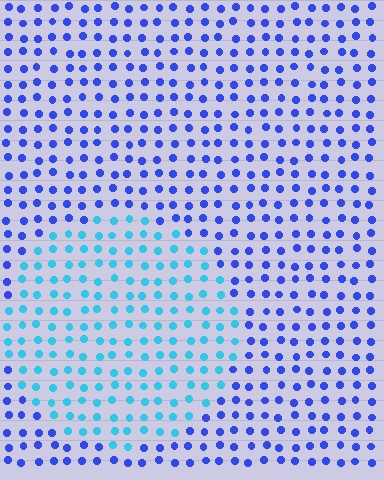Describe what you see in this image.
The image is filled with small blue elements in a uniform arrangement. A circle-shaped region is visible where the elements are tinted to a slightly different hue, forming a subtle color boundary.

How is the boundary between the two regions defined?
The boundary is defined purely by a slight shift in hue (about 42 degrees). Spacing, size, and orientation are identical on both sides.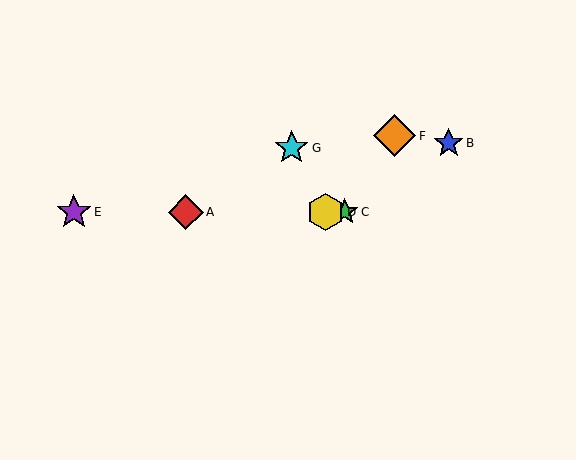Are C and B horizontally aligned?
No, C is at y≈212 and B is at y≈143.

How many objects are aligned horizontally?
4 objects (A, C, D, E) are aligned horizontally.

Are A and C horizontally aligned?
Yes, both are at y≈212.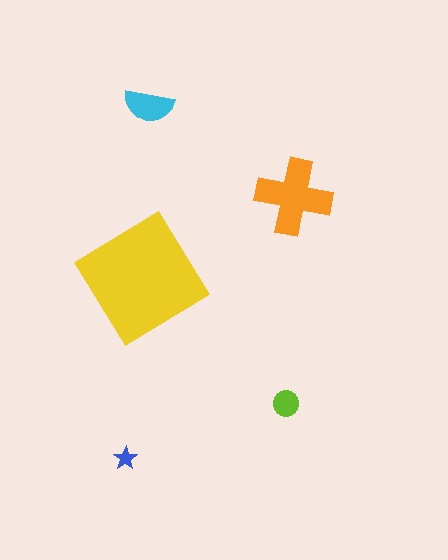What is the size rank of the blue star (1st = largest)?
5th.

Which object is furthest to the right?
The orange cross is rightmost.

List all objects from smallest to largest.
The blue star, the lime circle, the cyan semicircle, the orange cross, the yellow diamond.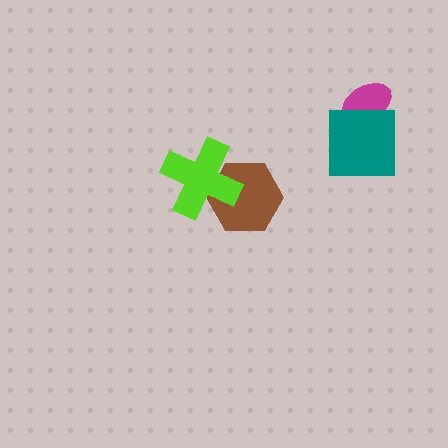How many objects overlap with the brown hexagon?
1 object overlaps with the brown hexagon.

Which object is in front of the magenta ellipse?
The teal square is in front of the magenta ellipse.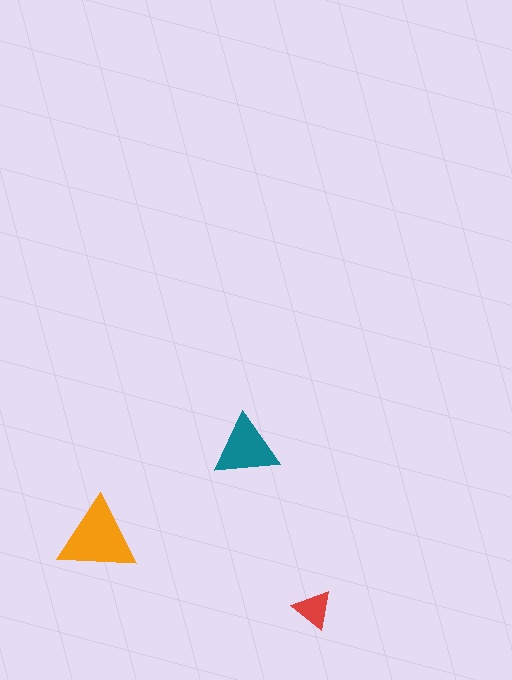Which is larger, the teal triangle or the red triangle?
The teal one.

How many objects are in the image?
There are 3 objects in the image.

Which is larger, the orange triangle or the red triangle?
The orange one.